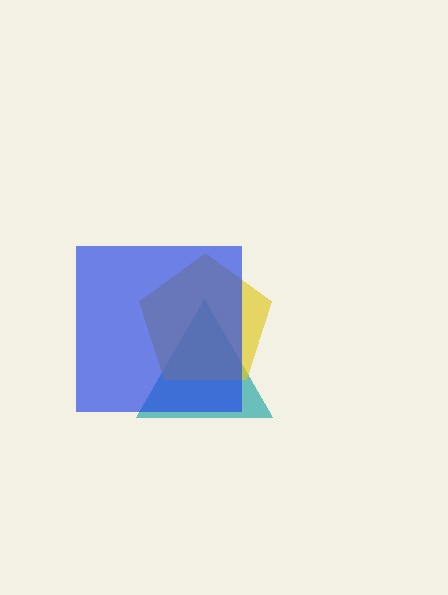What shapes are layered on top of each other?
The layered shapes are: a teal triangle, a yellow pentagon, a blue square.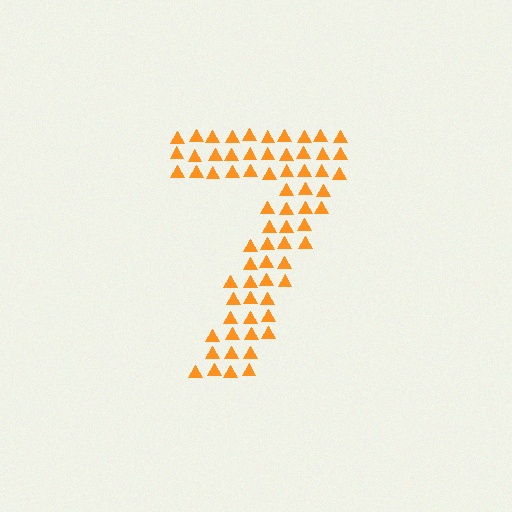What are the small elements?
The small elements are triangles.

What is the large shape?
The large shape is the digit 7.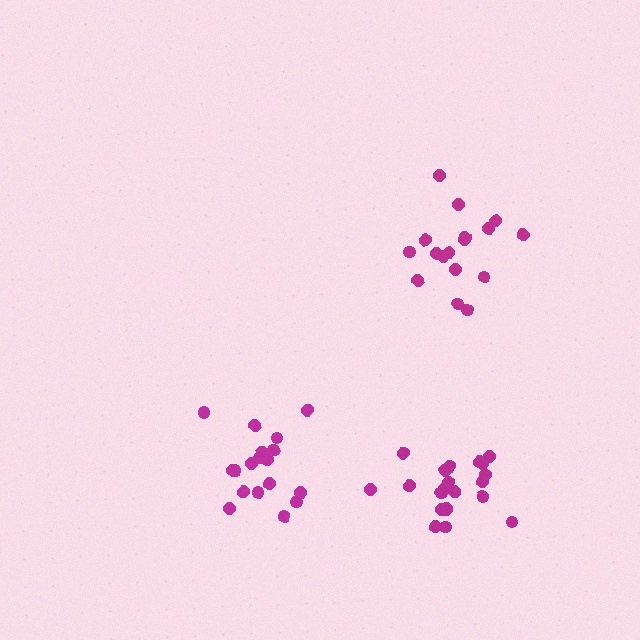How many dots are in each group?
Group 1: 19 dots, Group 2: 20 dots, Group 3: 17 dots (56 total).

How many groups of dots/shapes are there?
There are 3 groups.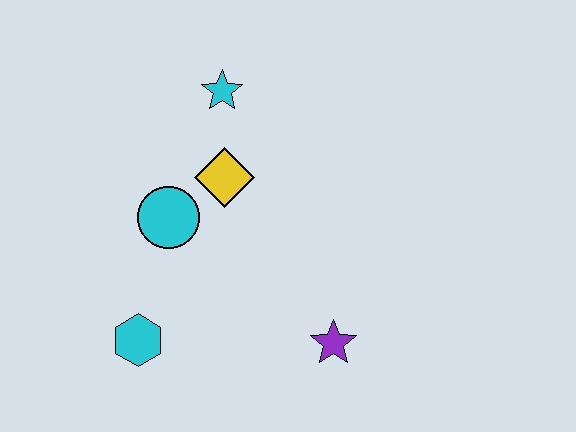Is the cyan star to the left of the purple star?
Yes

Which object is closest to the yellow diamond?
The cyan circle is closest to the yellow diamond.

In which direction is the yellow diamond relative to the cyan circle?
The yellow diamond is to the right of the cyan circle.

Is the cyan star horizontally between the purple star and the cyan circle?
Yes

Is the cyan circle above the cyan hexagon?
Yes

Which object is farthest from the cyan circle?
The purple star is farthest from the cyan circle.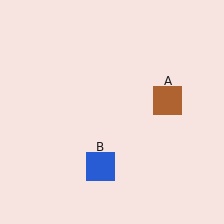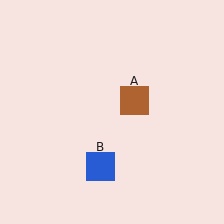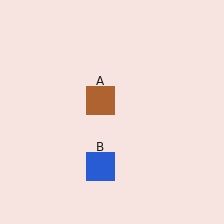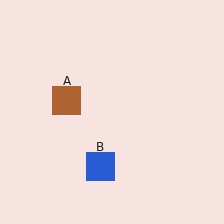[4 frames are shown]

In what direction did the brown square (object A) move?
The brown square (object A) moved left.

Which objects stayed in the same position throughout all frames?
Blue square (object B) remained stationary.